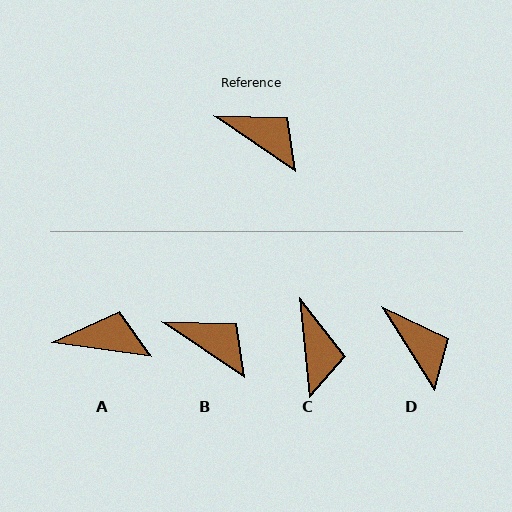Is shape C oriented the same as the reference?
No, it is off by about 50 degrees.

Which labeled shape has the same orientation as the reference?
B.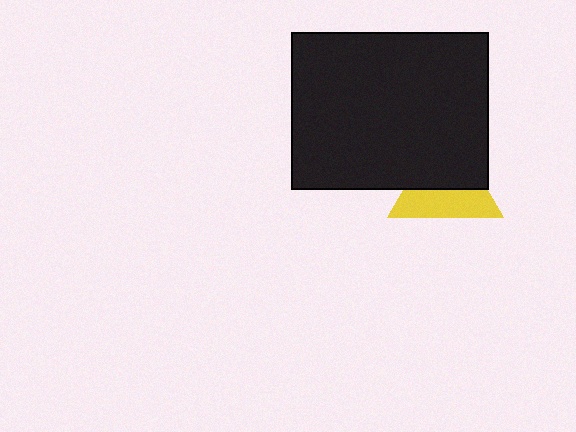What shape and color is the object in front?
The object in front is a black rectangle.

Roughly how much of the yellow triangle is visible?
About half of it is visible (roughly 48%).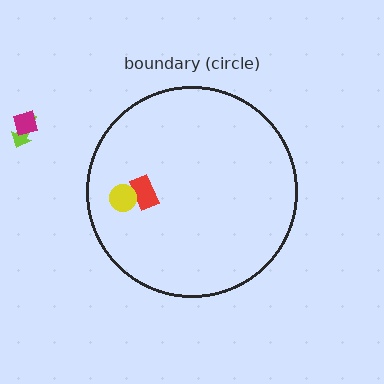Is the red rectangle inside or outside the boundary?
Inside.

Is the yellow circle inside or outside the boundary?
Inside.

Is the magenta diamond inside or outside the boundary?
Outside.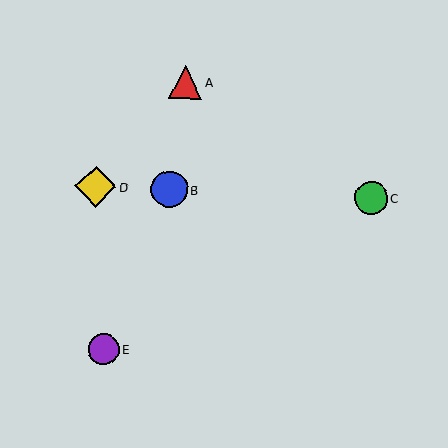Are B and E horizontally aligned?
No, B is at y≈190 and E is at y≈349.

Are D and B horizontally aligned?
Yes, both are at y≈187.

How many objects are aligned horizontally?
3 objects (B, C, D) are aligned horizontally.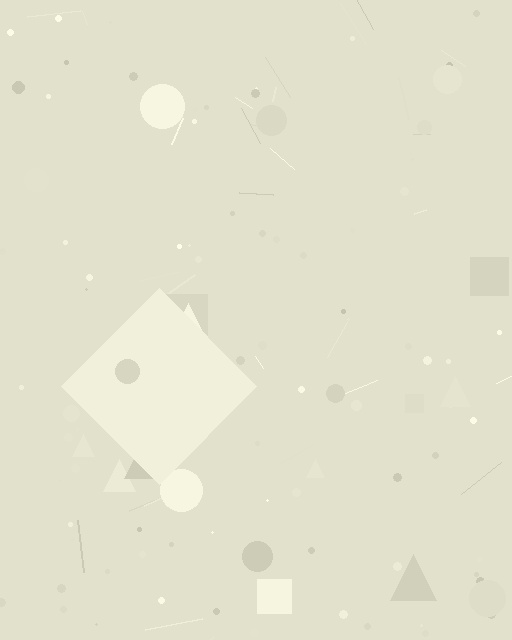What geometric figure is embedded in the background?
A diamond is embedded in the background.